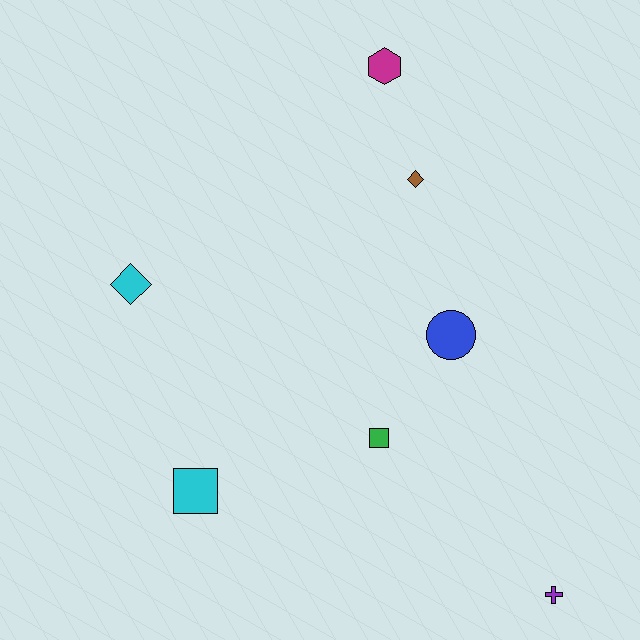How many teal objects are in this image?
There are no teal objects.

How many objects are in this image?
There are 7 objects.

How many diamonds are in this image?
There are 2 diamonds.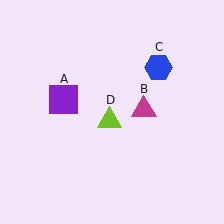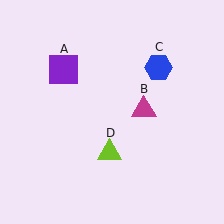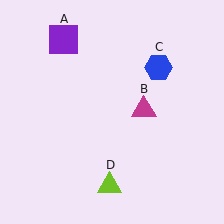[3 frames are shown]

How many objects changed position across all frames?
2 objects changed position: purple square (object A), lime triangle (object D).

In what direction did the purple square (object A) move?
The purple square (object A) moved up.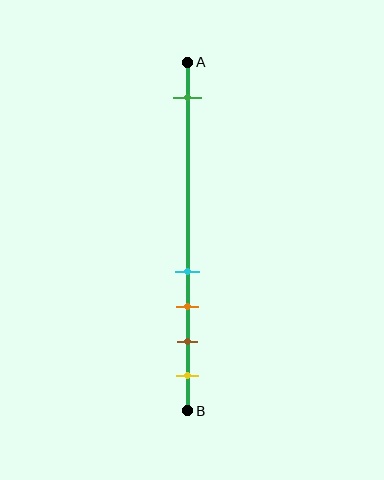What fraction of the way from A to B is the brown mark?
The brown mark is approximately 80% (0.8) of the way from A to B.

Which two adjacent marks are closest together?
The cyan and orange marks are the closest adjacent pair.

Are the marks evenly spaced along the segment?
No, the marks are not evenly spaced.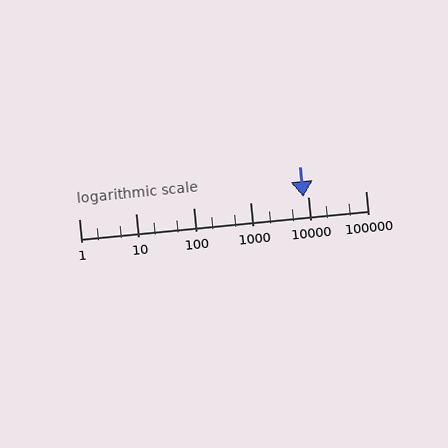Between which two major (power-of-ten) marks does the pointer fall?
The pointer is between 1000 and 10000.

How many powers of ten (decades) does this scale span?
The scale spans 5 decades, from 1 to 100000.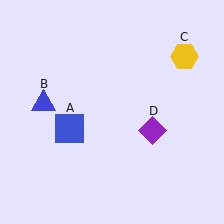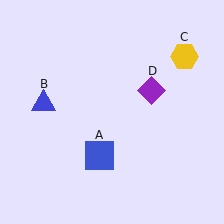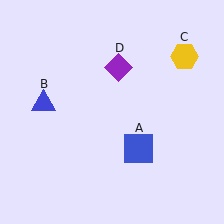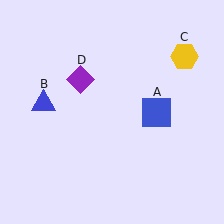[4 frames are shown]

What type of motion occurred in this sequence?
The blue square (object A), purple diamond (object D) rotated counterclockwise around the center of the scene.